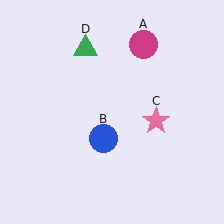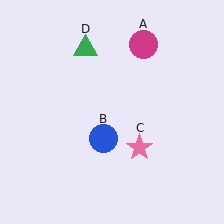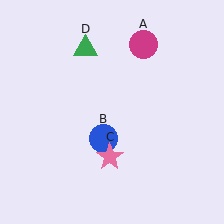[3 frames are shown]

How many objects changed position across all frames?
1 object changed position: pink star (object C).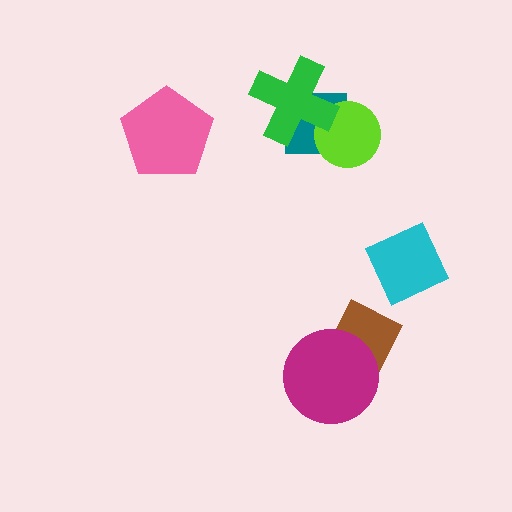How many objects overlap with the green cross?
2 objects overlap with the green cross.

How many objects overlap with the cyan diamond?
0 objects overlap with the cyan diamond.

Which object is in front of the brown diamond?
The magenta circle is in front of the brown diamond.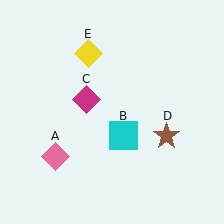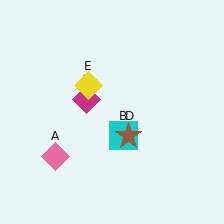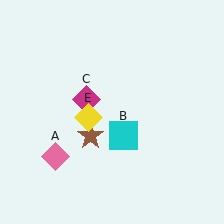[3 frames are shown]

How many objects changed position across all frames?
2 objects changed position: brown star (object D), yellow diamond (object E).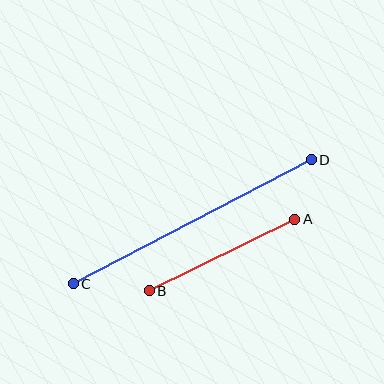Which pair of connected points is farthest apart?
Points C and D are farthest apart.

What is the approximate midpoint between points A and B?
The midpoint is at approximately (222, 255) pixels.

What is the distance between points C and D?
The distance is approximately 269 pixels.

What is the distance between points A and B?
The distance is approximately 162 pixels.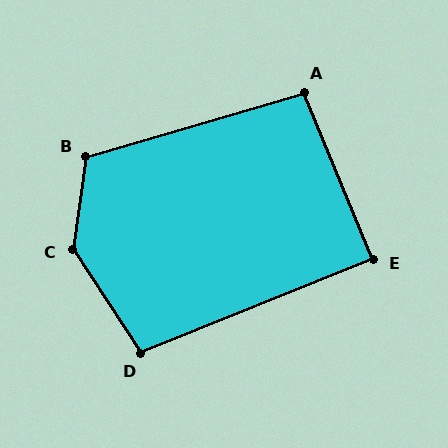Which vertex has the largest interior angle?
C, at approximately 138 degrees.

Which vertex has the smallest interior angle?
E, at approximately 89 degrees.